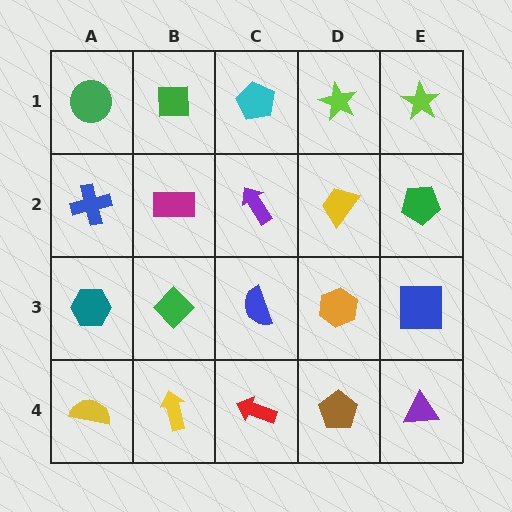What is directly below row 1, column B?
A magenta rectangle.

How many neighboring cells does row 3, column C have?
4.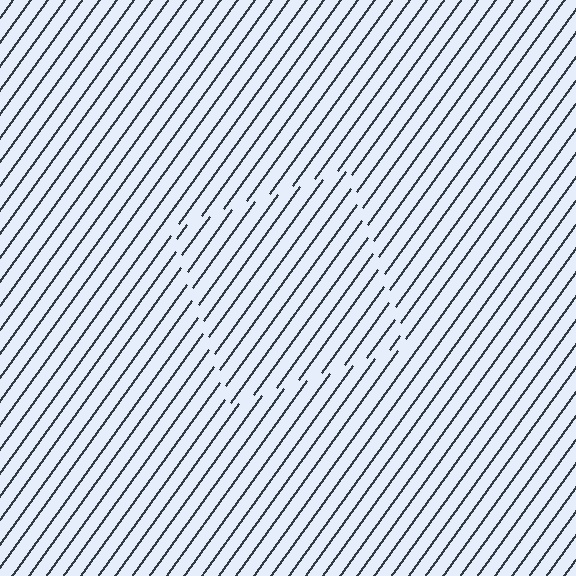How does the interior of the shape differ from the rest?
The interior of the shape contains the same grating, shifted by half a period — the contour is defined by the phase discontinuity where line-ends from the inner and outer gratings abut.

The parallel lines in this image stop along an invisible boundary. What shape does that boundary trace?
An illusory square. The interior of the shape contains the same grating, shifted by half a period — the contour is defined by the phase discontinuity where line-ends from the inner and outer gratings abut.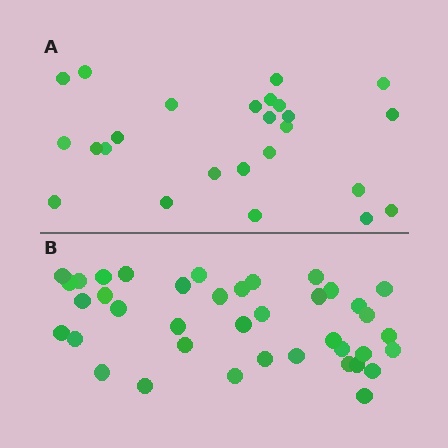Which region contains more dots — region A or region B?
Region B (the bottom region) has more dots.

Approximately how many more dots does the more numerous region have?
Region B has approximately 15 more dots than region A.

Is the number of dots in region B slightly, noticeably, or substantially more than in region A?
Region B has substantially more. The ratio is roughly 1.6 to 1.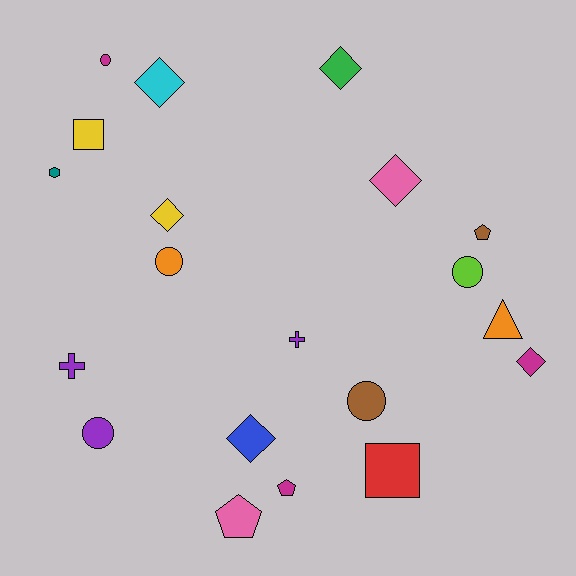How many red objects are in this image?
There is 1 red object.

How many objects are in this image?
There are 20 objects.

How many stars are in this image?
There are no stars.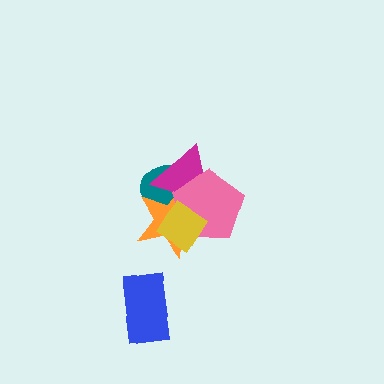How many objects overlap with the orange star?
4 objects overlap with the orange star.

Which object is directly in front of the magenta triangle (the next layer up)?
The orange star is directly in front of the magenta triangle.